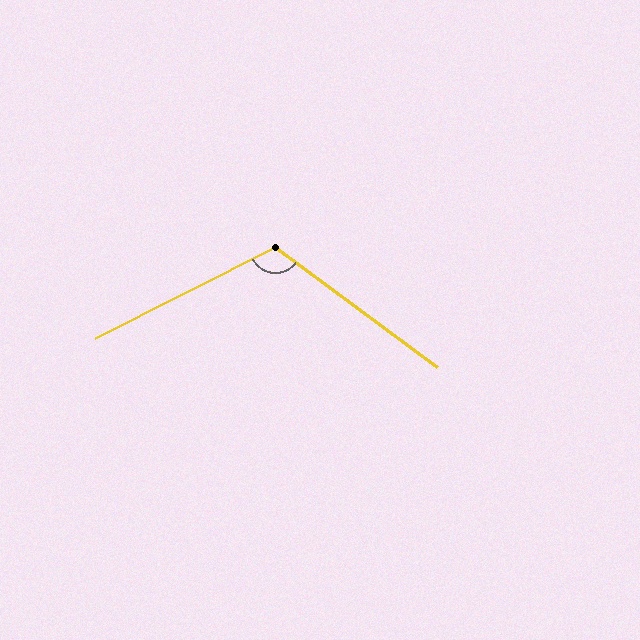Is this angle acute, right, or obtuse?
It is obtuse.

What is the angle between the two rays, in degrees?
Approximately 117 degrees.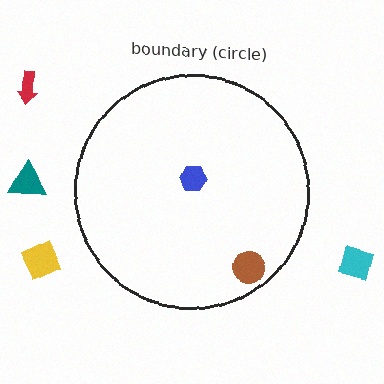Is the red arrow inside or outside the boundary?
Outside.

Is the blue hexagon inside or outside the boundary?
Inside.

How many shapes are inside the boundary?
2 inside, 4 outside.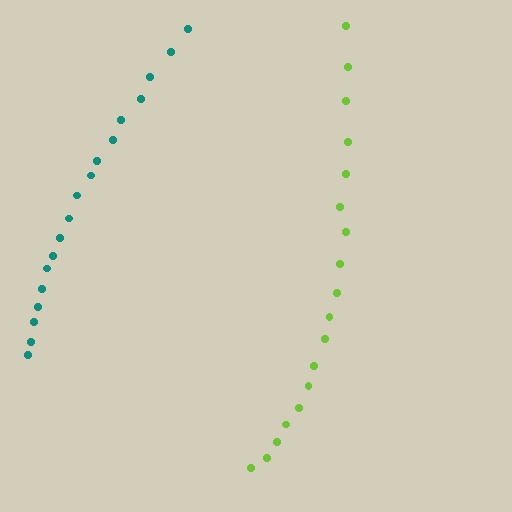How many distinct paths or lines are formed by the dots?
There are 2 distinct paths.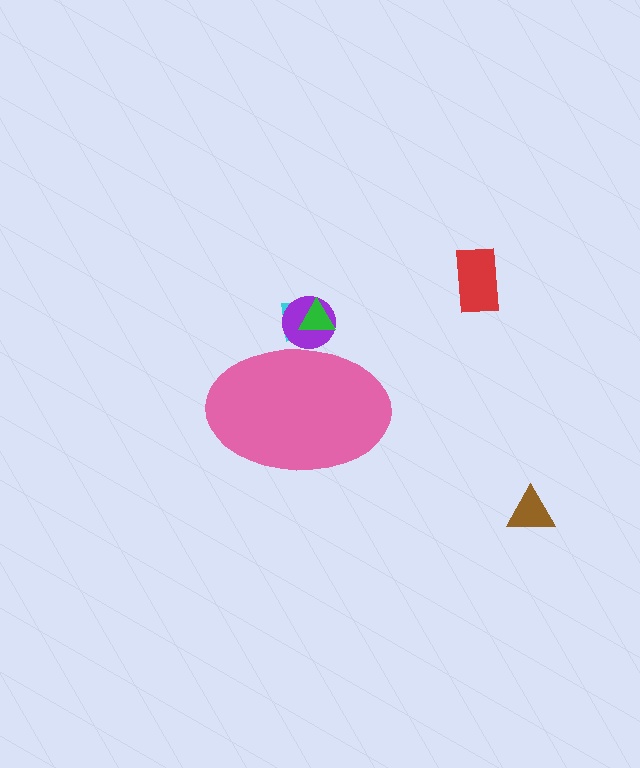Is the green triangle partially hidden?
Yes, the green triangle is partially hidden behind the pink ellipse.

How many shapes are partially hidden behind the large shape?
3 shapes are partially hidden.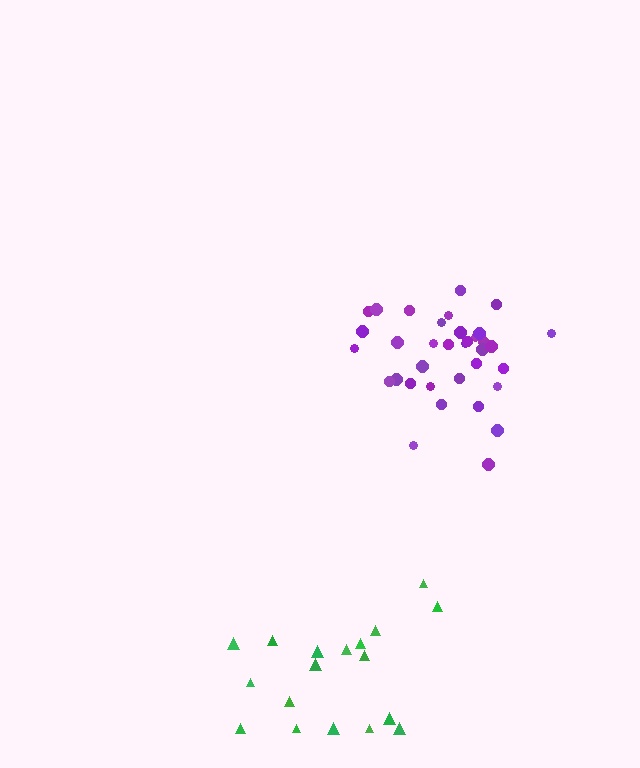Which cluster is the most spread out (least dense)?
Green.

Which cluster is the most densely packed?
Purple.